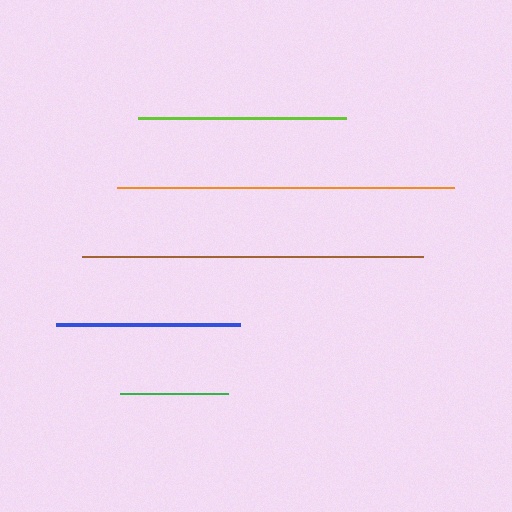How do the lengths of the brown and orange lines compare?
The brown and orange lines are approximately the same length.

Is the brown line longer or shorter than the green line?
The brown line is longer than the green line.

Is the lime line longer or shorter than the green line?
The lime line is longer than the green line.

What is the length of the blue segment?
The blue segment is approximately 184 pixels long.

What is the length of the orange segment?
The orange segment is approximately 337 pixels long.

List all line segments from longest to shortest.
From longest to shortest: brown, orange, lime, blue, green.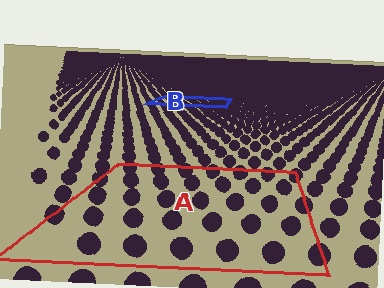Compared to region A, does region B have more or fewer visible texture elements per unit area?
Region B has more texture elements per unit area — they are packed more densely because it is farther away.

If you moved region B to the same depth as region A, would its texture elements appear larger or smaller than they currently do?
They would appear larger. At a closer depth, the same texture elements are projected at a bigger on-screen size.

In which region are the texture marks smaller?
The texture marks are smaller in region B, because it is farther away.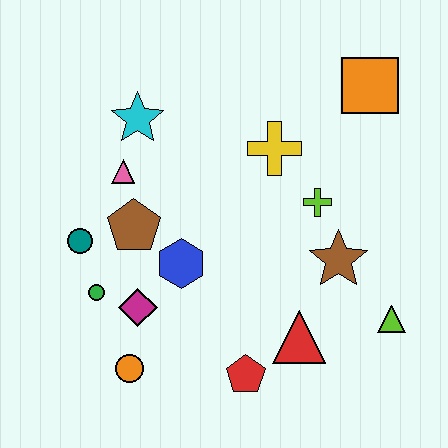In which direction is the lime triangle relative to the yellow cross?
The lime triangle is below the yellow cross.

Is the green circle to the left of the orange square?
Yes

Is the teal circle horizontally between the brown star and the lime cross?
No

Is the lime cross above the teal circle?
Yes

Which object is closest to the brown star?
The lime cross is closest to the brown star.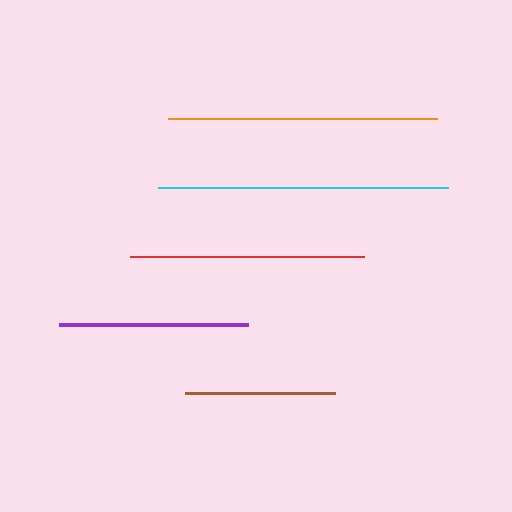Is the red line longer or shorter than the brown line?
The red line is longer than the brown line.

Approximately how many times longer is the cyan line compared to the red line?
The cyan line is approximately 1.2 times the length of the red line.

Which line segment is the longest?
The cyan line is the longest at approximately 290 pixels.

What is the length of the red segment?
The red segment is approximately 233 pixels long.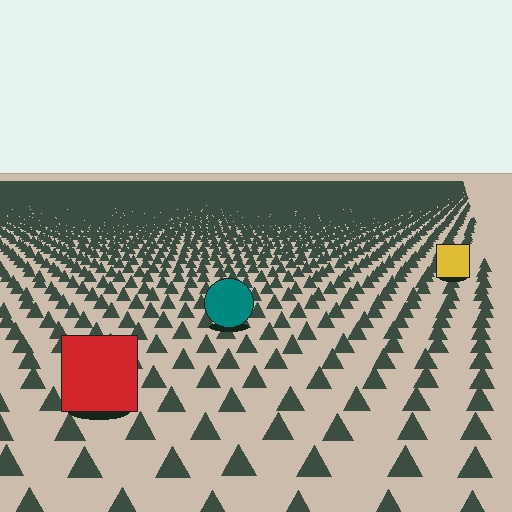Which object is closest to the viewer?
The red square is closest. The texture marks near it are larger and more spread out.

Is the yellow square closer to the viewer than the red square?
No. The red square is closer — you can tell from the texture gradient: the ground texture is coarser near it.